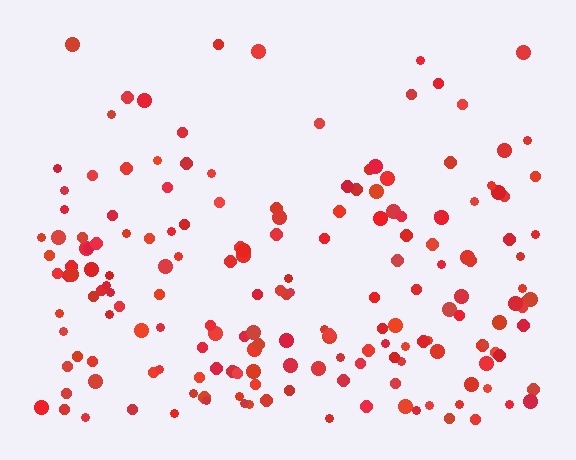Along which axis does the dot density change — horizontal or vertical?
Vertical.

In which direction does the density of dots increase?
From top to bottom, with the bottom side densest.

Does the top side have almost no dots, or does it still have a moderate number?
Still a moderate number, just noticeably fewer than the bottom.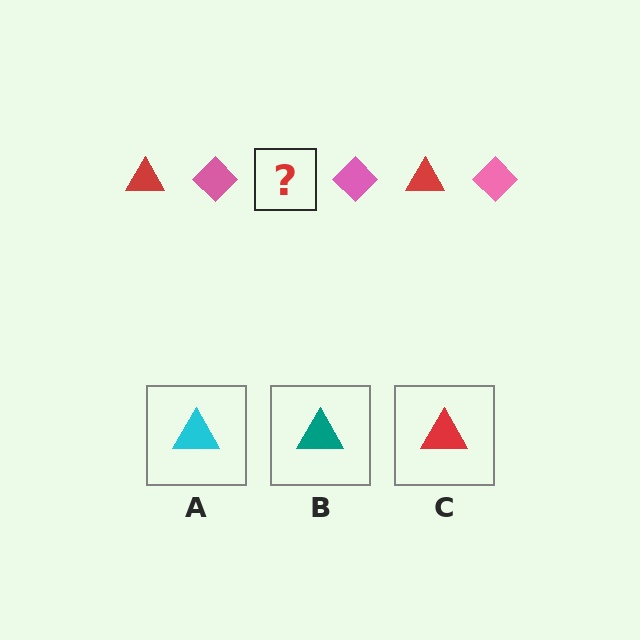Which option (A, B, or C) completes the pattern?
C.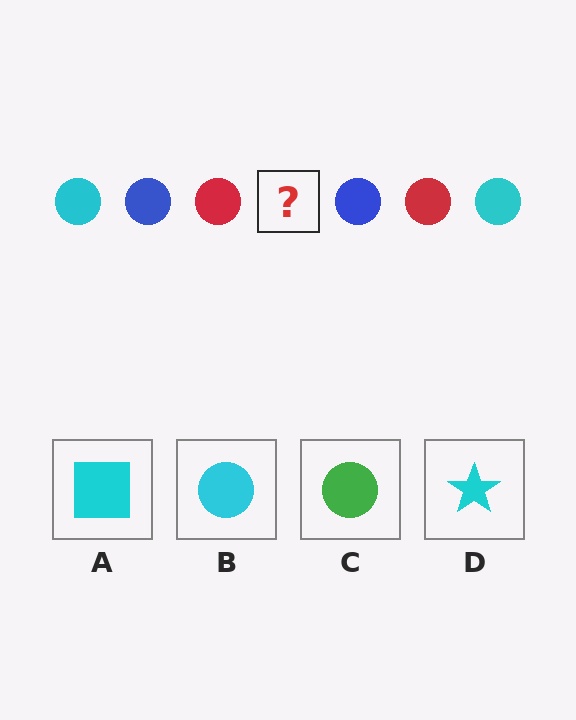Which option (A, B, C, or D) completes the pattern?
B.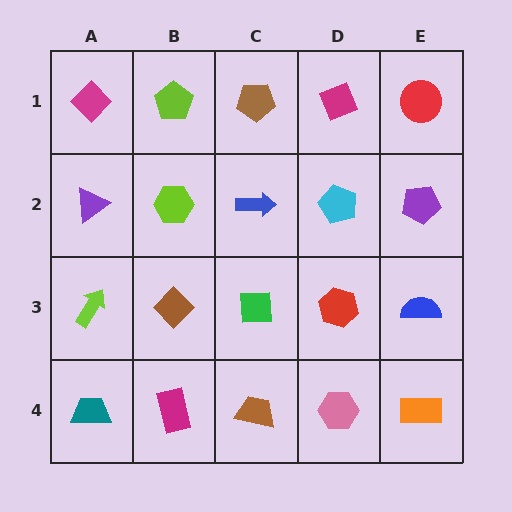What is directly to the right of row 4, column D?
An orange rectangle.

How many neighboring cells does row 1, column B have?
3.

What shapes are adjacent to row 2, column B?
A lime pentagon (row 1, column B), a brown diamond (row 3, column B), a purple triangle (row 2, column A), a blue arrow (row 2, column C).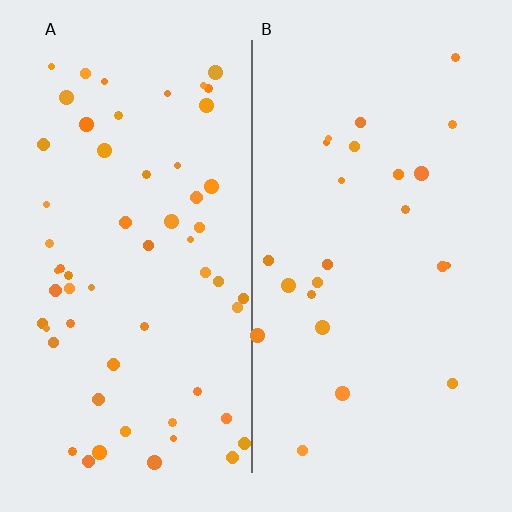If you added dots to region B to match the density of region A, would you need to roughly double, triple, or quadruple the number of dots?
Approximately double.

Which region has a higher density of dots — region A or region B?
A (the left).